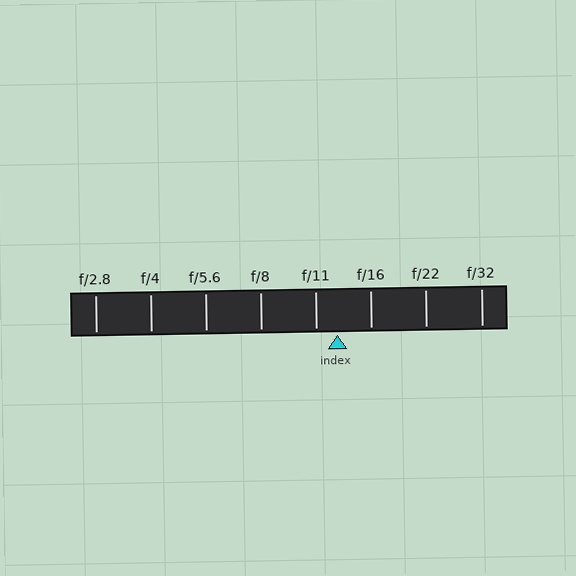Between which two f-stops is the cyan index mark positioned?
The index mark is between f/11 and f/16.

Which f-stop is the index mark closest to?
The index mark is closest to f/11.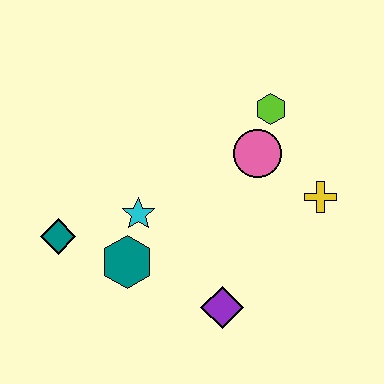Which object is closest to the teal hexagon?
The cyan star is closest to the teal hexagon.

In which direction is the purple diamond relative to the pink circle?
The purple diamond is below the pink circle.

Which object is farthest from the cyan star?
The yellow cross is farthest from the cyan star.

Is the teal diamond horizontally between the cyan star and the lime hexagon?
No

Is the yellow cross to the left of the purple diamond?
No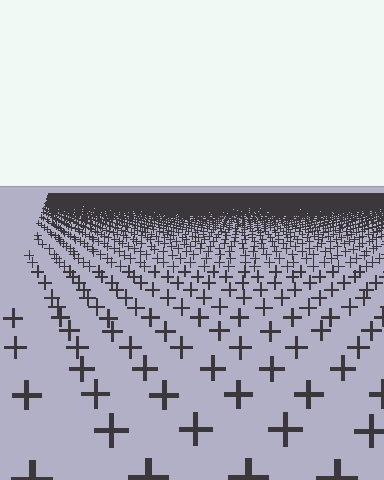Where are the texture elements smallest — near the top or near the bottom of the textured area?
Near the top.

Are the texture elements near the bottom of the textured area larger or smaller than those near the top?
Larger. Near the bottom, elements are closer to the viewer and appear at a bigger on-screen size.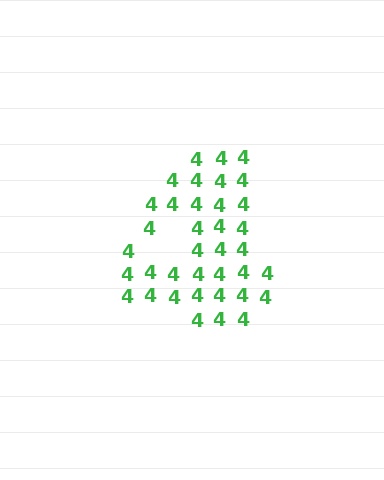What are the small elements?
The small elements are digit 4's.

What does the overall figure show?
The overall figure shows the digit 4.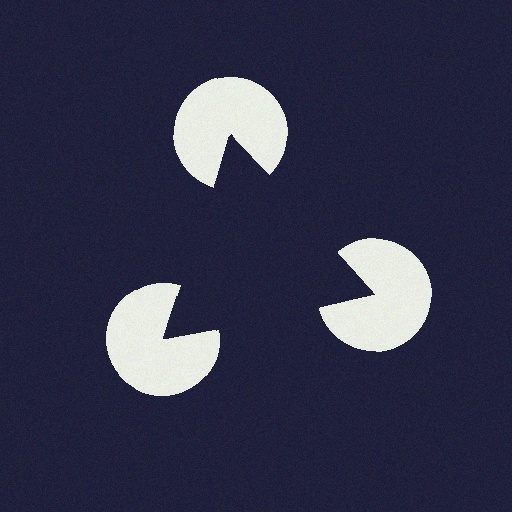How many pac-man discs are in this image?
There are 3 — one at each vertex of the illusory triangle.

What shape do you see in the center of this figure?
An illusory triangle — its edges are inferred from the aligned wedge cuts in the pac-man discs, not physically drawn.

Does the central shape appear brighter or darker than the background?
It typically appears slightly darker than the background, even though no actual brightness change is drawn.